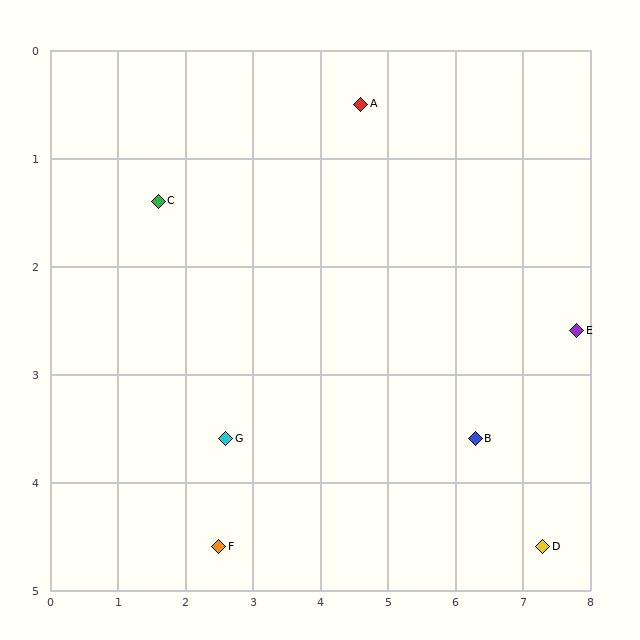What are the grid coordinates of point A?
Point A is at approximately (4.6, 0.5).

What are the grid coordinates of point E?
Point E is at approximately (7.8, 2.6).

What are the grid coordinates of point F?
Point F is at approximately (2.5, 4.6).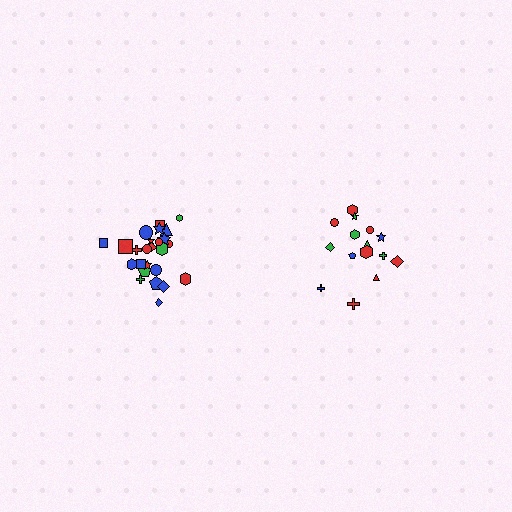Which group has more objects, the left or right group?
The left group.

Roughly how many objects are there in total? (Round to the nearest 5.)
Roughly 40 objects in total.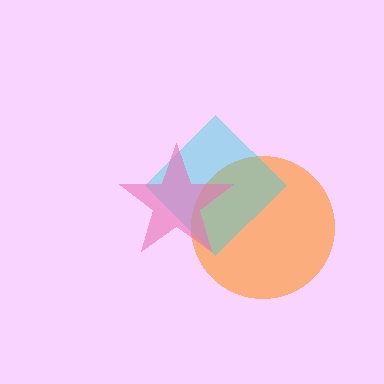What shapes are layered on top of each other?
The layered shapes are: an orange circle, a cyan diamond, a pink star.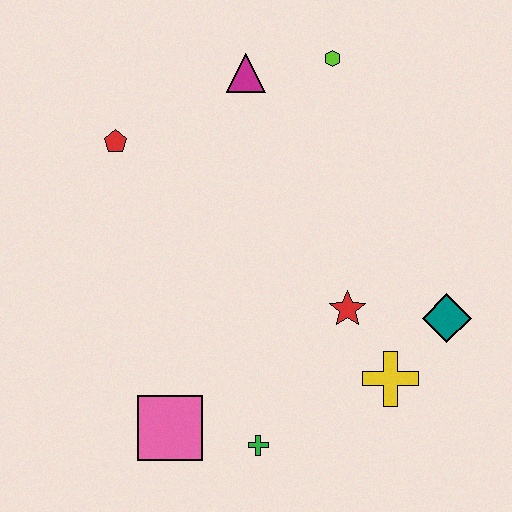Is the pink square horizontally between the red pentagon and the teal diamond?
Yes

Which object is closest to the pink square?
The green cross is closest to the pink square.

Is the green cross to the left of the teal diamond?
Yes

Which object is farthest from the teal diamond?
The red pentagon is farthest from the teal diamond.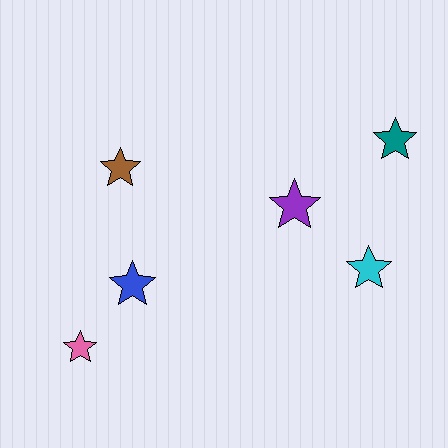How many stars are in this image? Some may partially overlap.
There are 6 stars.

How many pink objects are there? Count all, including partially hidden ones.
There is 1 pink object.